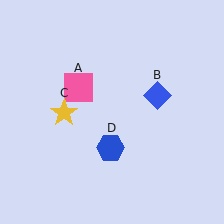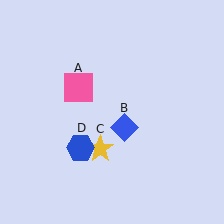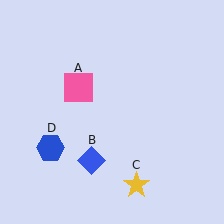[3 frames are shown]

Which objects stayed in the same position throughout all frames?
Pink square (object A) remained stationary.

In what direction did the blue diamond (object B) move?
The blue diamond (object B) moved down and to the left.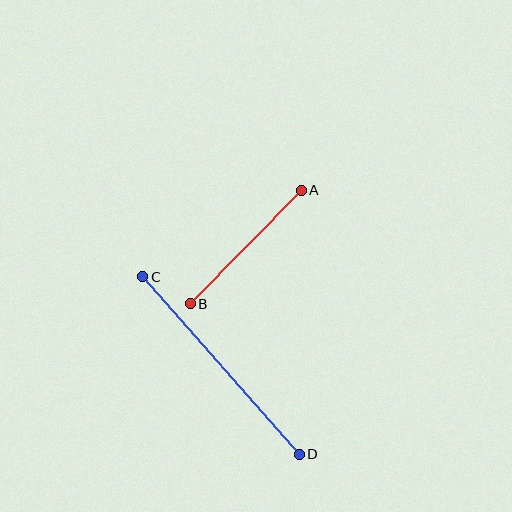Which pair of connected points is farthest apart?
Points C and D are farthest apart.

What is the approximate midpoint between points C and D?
The midpoint is at approximately (221, 365) pixels.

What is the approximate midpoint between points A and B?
The midpoint is at approximately (246, 247) pixels.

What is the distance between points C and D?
The distance is approximately 237 pixels.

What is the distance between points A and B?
The distance is approximately 159 pixels.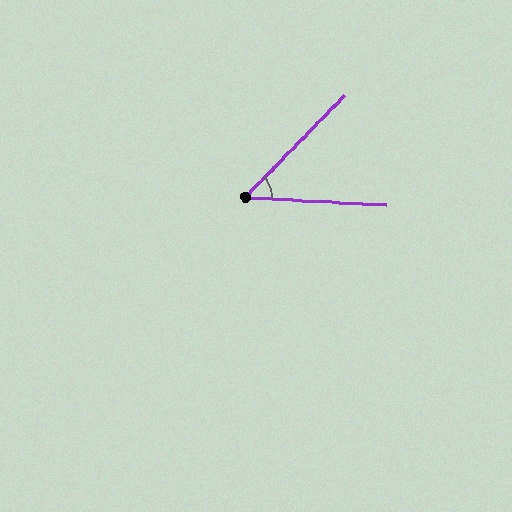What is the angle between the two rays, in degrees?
Approximately 49 degrees.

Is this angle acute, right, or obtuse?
It is acute.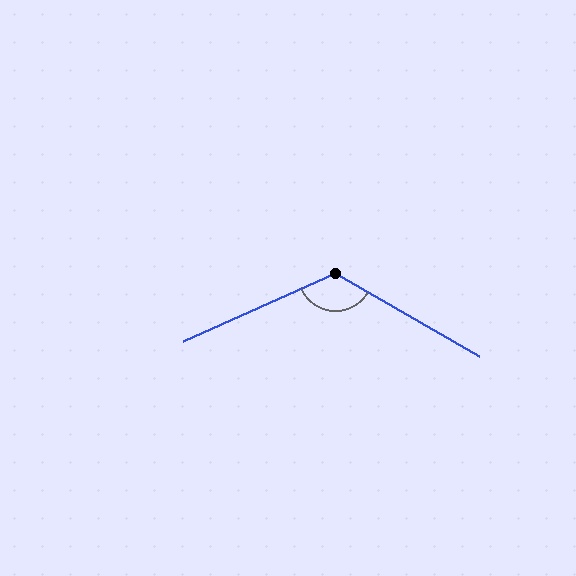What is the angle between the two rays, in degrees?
Approximately 126 degrees.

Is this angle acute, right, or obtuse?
It is obtuse.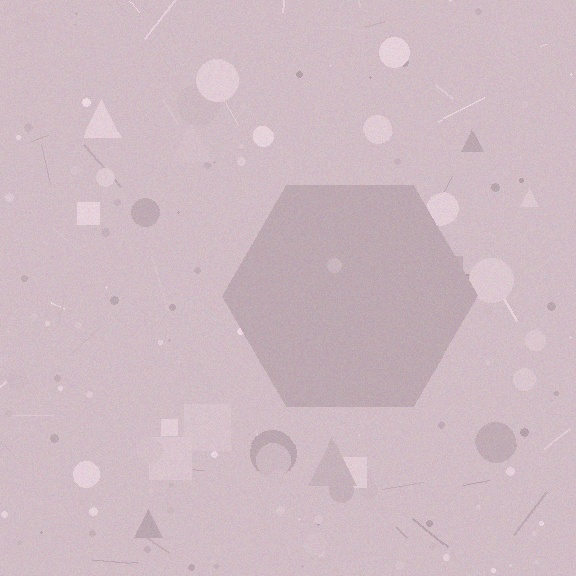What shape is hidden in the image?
A hexagon is hidden in the image.